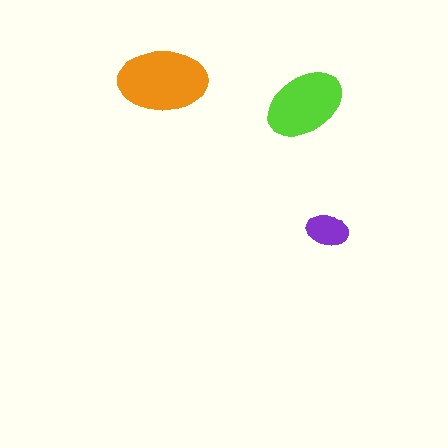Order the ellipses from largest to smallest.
the orange one, the lime one, the purple one.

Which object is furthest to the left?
The orange ellipse is leftmost.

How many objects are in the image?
There are 3 objects in the image.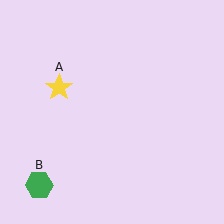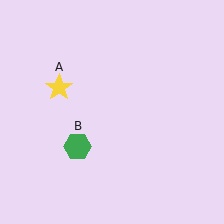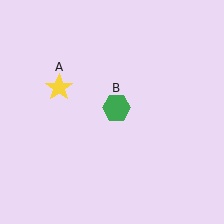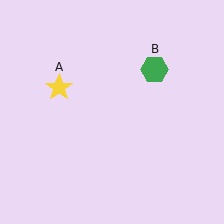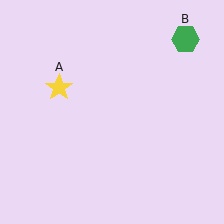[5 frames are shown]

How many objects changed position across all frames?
1 object changed position: green hexagon (object B).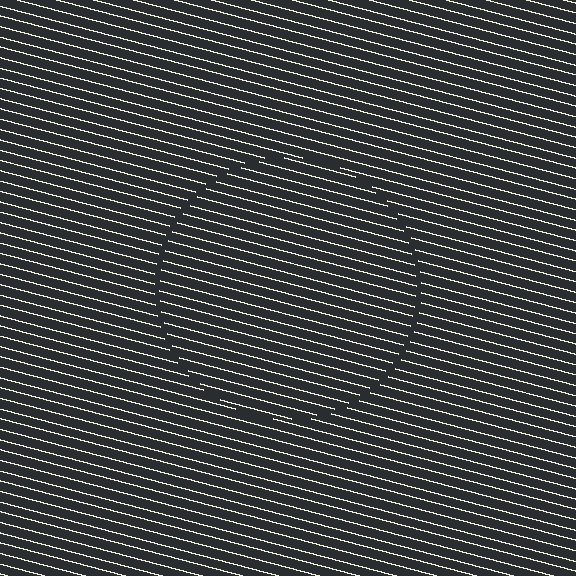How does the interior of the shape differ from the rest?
The interior of the shape contains the same grating, shifted by half a period — the contour is defined by the phase discontinuity where line-ends from the inner and outer gratings abut.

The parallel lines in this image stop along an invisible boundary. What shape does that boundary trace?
An illusory circle. The interior of the shape contains the same grating, shifted by half a period — the contour is defined by the phase discontinuity where line-ends from the inner and outer gratings abut.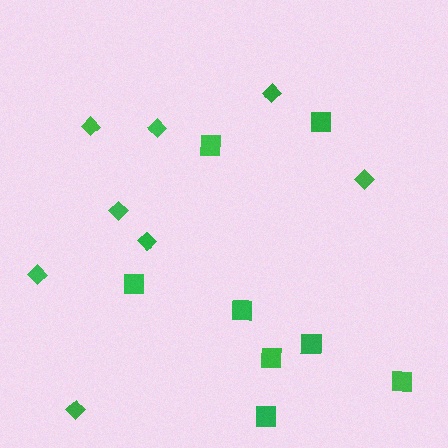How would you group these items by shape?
There are 2 groups: one group of diamonds (8) and one group of squares (8).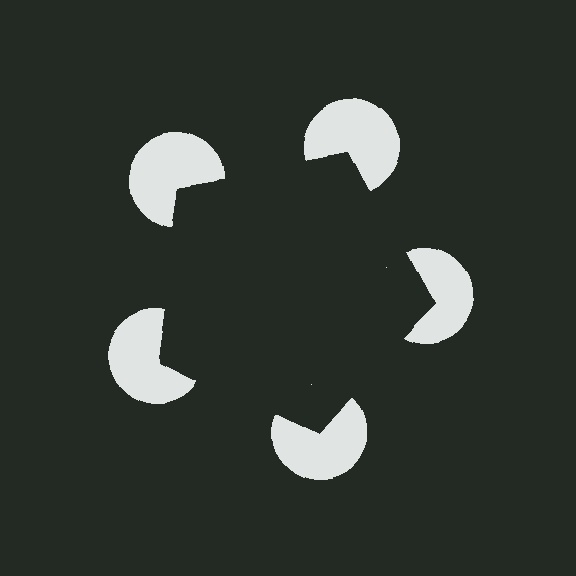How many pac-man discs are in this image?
There are 5 — one at each vertex of the illusory pentagon.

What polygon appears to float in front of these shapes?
An illusory pentagon — its edges are inferred from the aligned wedge cuts in the pac-man discs, not physically drawn.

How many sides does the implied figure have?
5 sides.